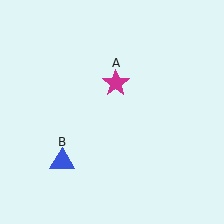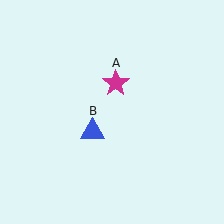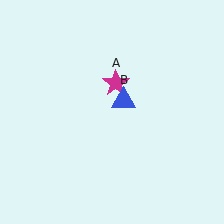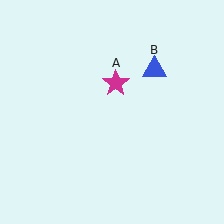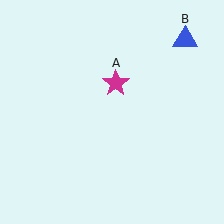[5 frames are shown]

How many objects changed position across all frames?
1 object changed position: blue triangle (object B).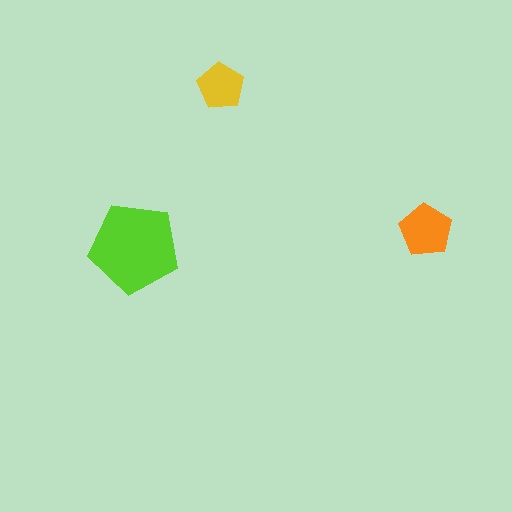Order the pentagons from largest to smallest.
the lime one, the orange one, the yellow one.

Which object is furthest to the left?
The lime pentagon is leftmost.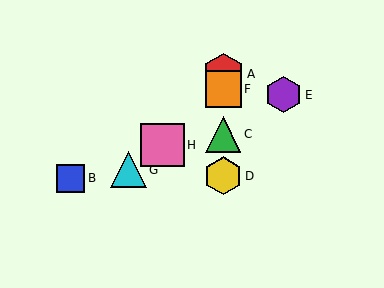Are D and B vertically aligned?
No, D is at x≈223 and B is at x≈71.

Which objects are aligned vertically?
Objects A, C, D, F are aligned vertically.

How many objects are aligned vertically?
4 objects (A, C, D, F) are aligned vertically.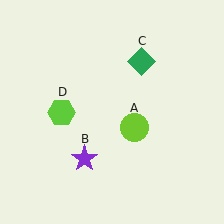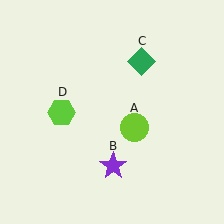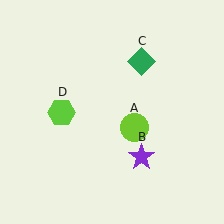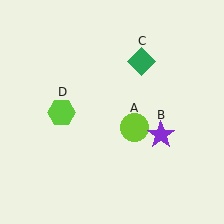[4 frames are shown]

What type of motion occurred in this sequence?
The purple star (object B) rotated counterclockwise around the center of the scene.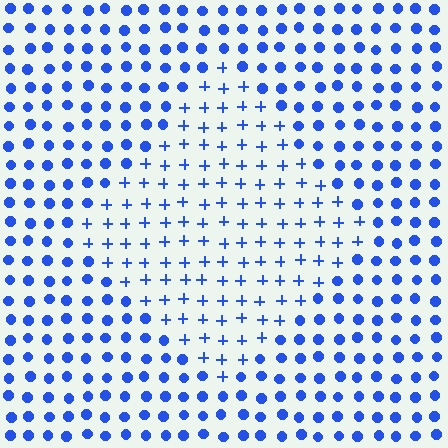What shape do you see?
I see a diamond.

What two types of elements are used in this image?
The image uses plus signs inside the diamond region and circles outside it.